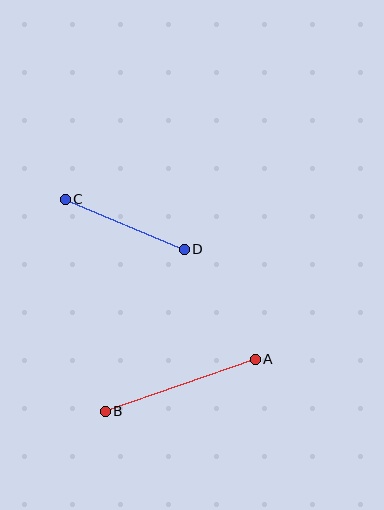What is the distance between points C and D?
The distance is approximately 129 pixels.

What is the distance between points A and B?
The distance is approximately 158 pixels.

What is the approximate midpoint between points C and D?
The midpoint is at approximately (125, 224) pixels.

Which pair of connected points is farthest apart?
Points A and B are farthest apart.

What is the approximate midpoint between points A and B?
The midpoint is at approximately (180, 385) pixels.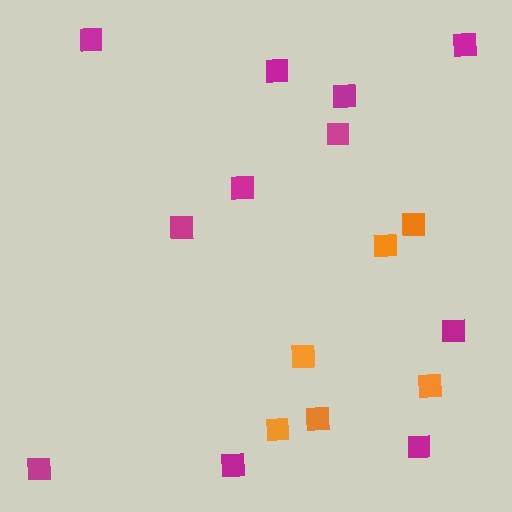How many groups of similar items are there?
There are 2 groups: one group of magenta squares (11) and one group of orange squares (6).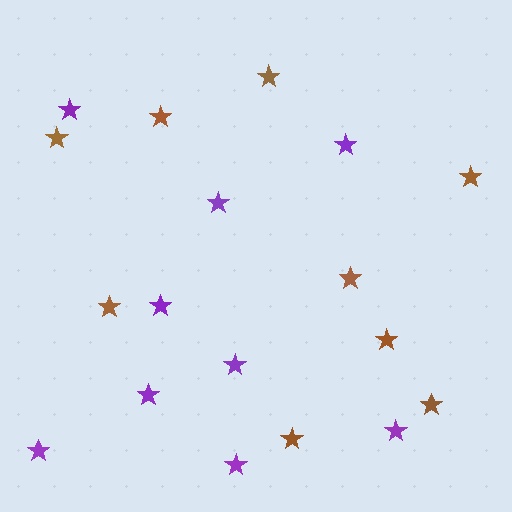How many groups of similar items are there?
There are 2 groups: one group of purple stars (9) and one group of brown stars (9).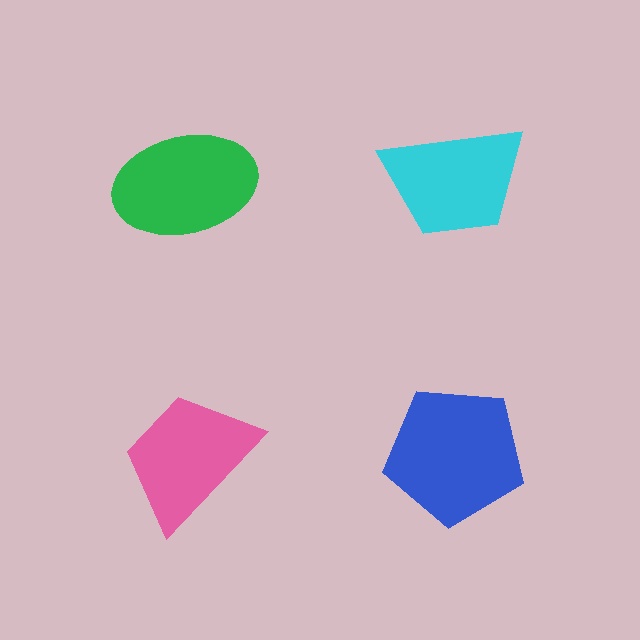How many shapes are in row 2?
2 shapes.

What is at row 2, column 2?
A blue pentagon.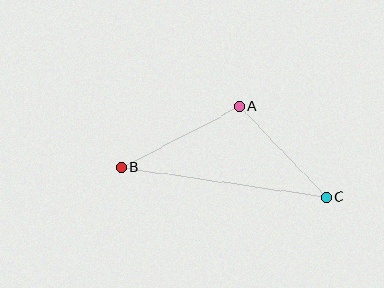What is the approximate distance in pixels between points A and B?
The distance between A and B is approximately 133 pixels.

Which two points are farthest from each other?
Points B and C are farthest from each other.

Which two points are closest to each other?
Points A and C are closest to each other.